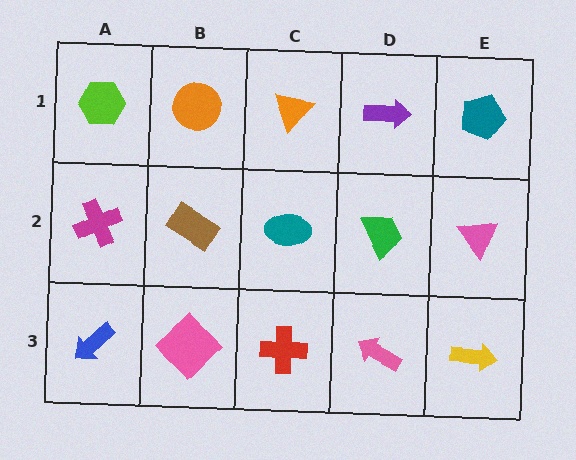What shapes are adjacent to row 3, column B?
A brown rectangle (row 2, column B), a blue arrow (row 3, column A), a red cross (row 3, column C).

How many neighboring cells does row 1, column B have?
3.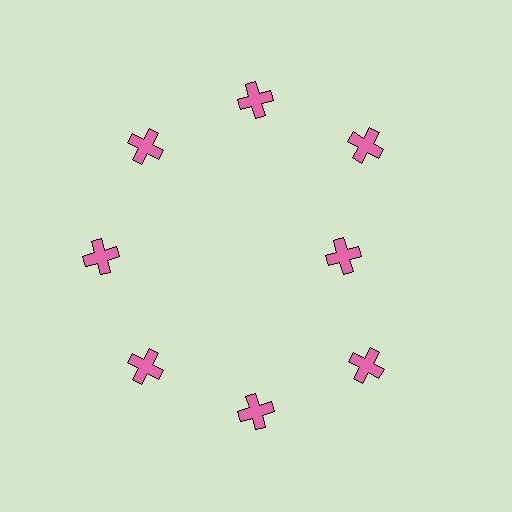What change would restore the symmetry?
The symmetry would be restored by moving it outward, back onto the ring so that all 8 crosses sit at equal angles and equal distance from the center.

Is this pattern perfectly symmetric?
No. The 8 pink crosses are arranged in a ring, but one element near the 3 o'clock position is pulled inward toward the center, breaking the 8-fold rotational symmetry.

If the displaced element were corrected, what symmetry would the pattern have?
It would have 8-fold rotational symmetry — the pattern would map onto itself every 45 degrees.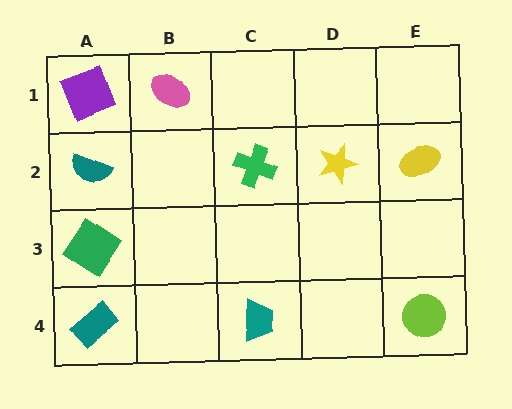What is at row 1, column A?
A purple square.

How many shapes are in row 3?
1 shape.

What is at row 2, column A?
A teal semicircle.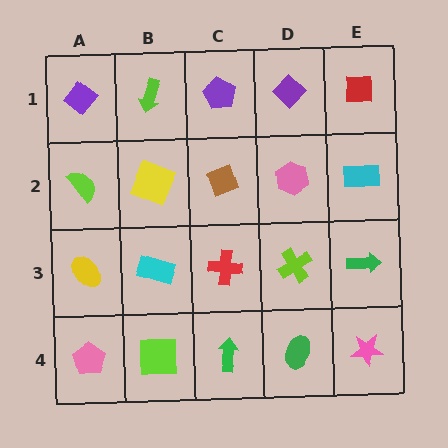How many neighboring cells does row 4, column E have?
2.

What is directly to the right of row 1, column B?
A purple pentagon.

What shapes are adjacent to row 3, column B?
A yellow square (row 2, column B), a lime square (row 4, column B), a yellow ellipse (row 3, column A), a red cross (row 3, column C).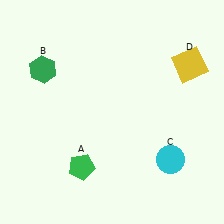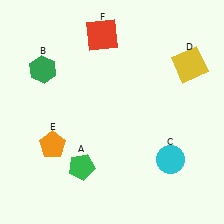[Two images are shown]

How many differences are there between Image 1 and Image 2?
There are 2 differences between the two images.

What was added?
An orange pentagon (E), a red square (F) were added in Image 2.